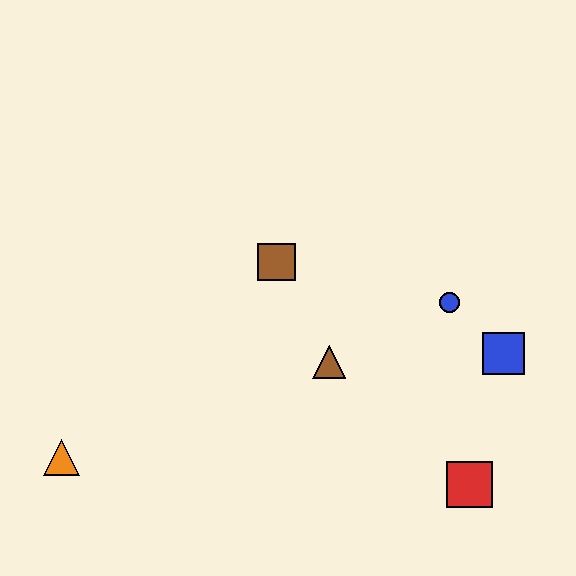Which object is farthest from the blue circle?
The orange triangle is farthest from the blue circle.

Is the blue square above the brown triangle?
Yes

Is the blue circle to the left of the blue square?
Yes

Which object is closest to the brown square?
The brown triangle is closest to the brown square.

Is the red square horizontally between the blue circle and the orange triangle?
No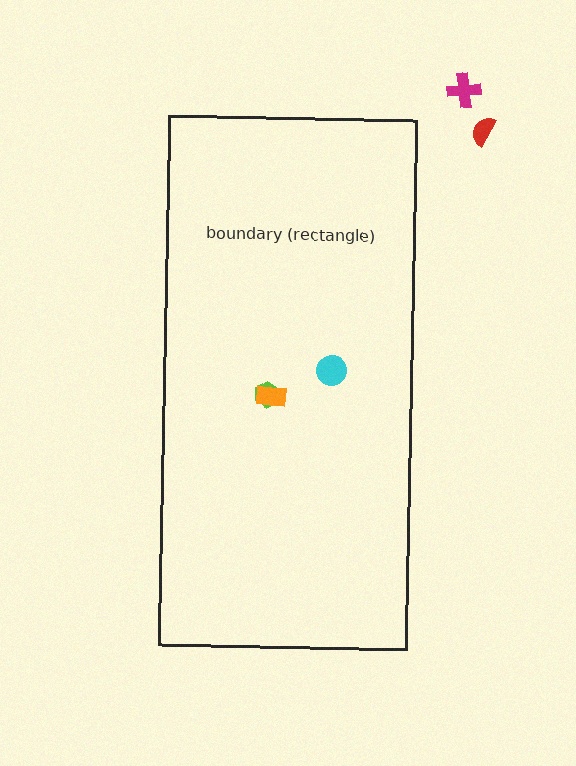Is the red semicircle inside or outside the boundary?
Outside.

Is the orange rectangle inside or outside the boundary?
Inside.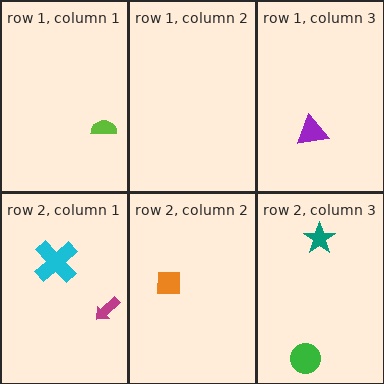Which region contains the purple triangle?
The row 1, column 3 region.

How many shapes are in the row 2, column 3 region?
2.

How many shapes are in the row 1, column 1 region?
1.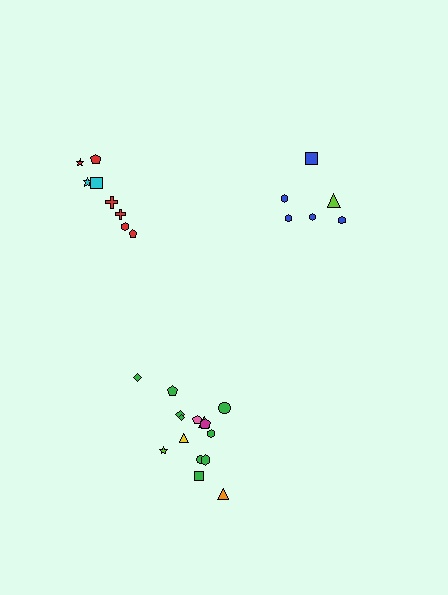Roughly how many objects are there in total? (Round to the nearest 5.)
Roughly 30 objects in total.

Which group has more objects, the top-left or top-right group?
The top-left group.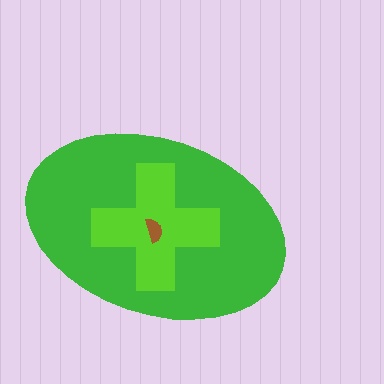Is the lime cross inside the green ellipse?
Yes.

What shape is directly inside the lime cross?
The brown semicircle.